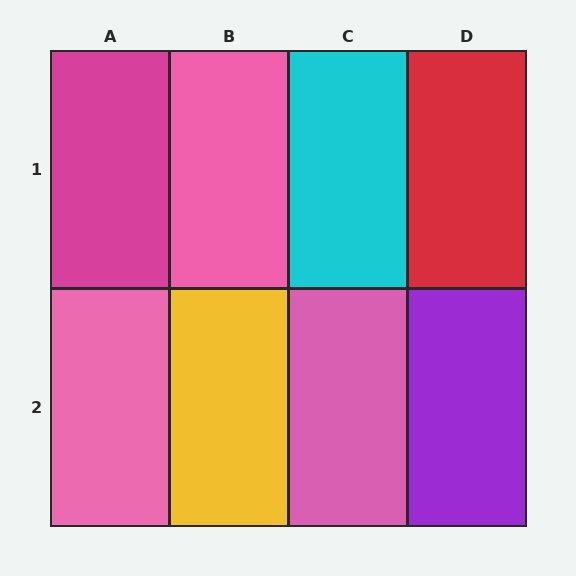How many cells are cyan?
1 cell is cyan.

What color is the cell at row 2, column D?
Purple.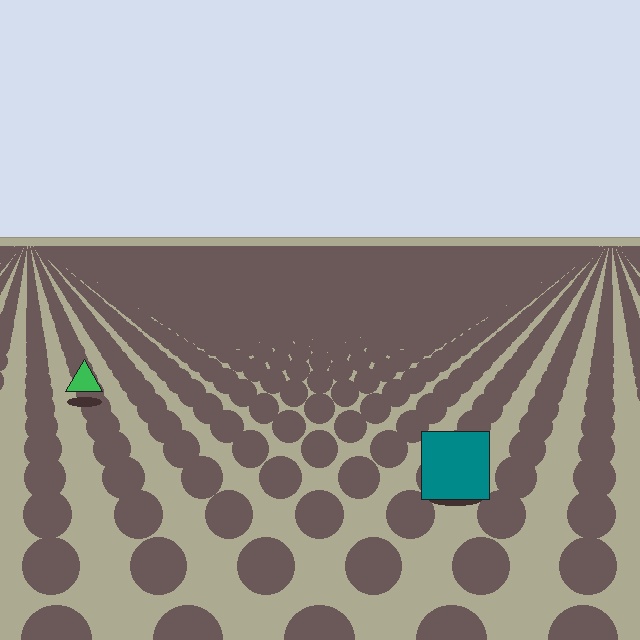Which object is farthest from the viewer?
The green triangle is farthest from the viewer. It appears smaller and the ground texture around it is denser.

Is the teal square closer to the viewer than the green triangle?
Yes. The teal square is closer — you can tell from the texture gradient: the ground texture is coarser near it.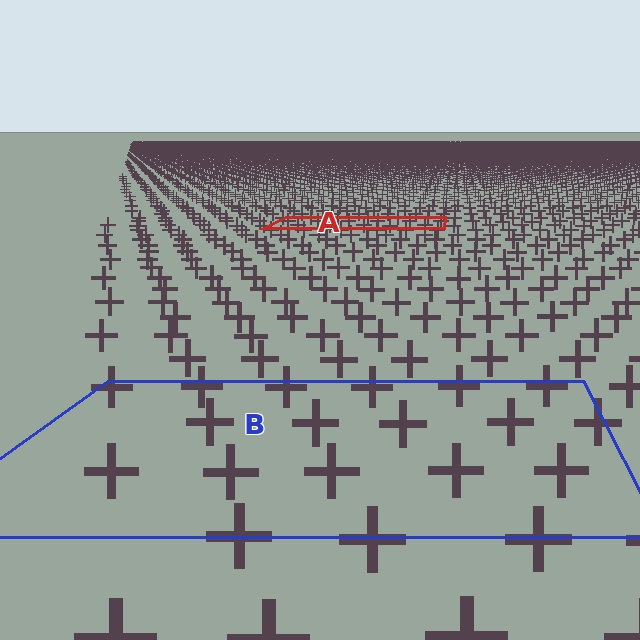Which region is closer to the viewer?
Region B is closer. The texture elements there are larger and more spread out.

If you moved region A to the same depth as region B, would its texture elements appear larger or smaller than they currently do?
They would appear larger. At a closer depth, the same texture elements are projected at a bigger on-screen size.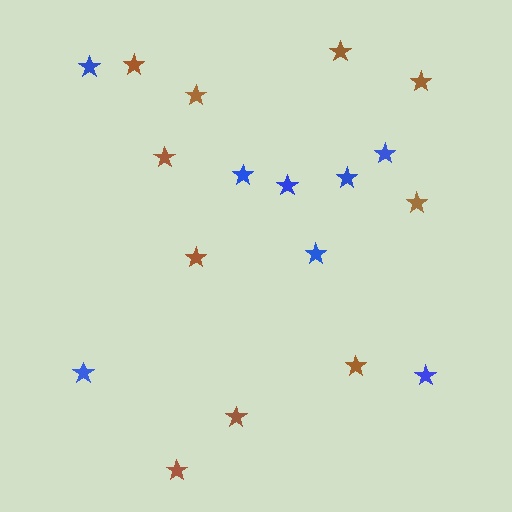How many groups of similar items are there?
There are 2 groups: one group of brown stars (10) and one group of blue stars (8).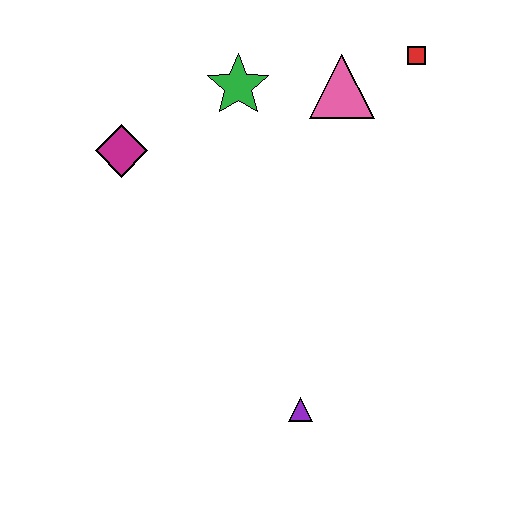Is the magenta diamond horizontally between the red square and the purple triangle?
No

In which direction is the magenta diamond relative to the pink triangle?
The magenta diamond is to the left of the pink triangle.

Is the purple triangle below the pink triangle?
Yes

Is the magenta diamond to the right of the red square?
No